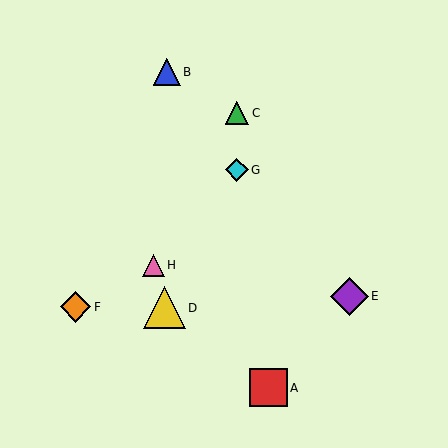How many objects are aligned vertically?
2 objects (C, G) are aligned vertically.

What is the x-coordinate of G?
Object G is at x≈237.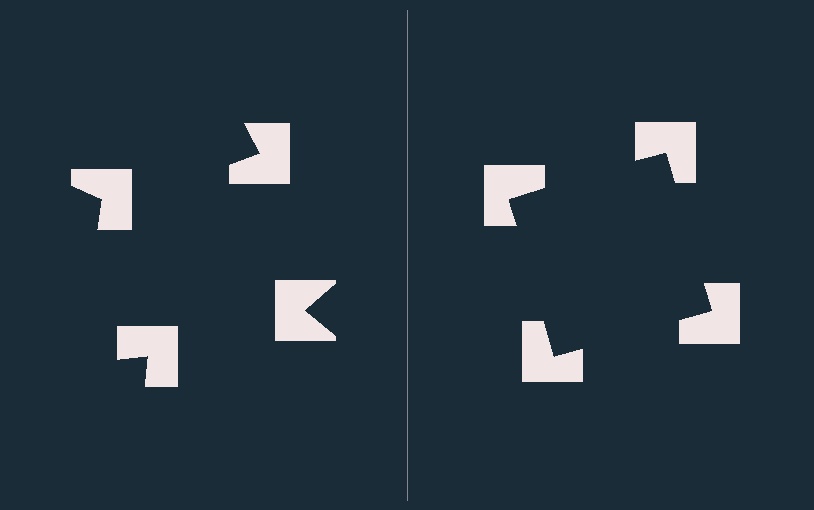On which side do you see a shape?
An illusory square appears on the right side. On the left side the wedge cuts are rotated, so no coherent shape forms.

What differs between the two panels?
The notched squares are positioned identically on both sides; only the wedge orientations differ. On the right they align to a square; on the left they are misaligned.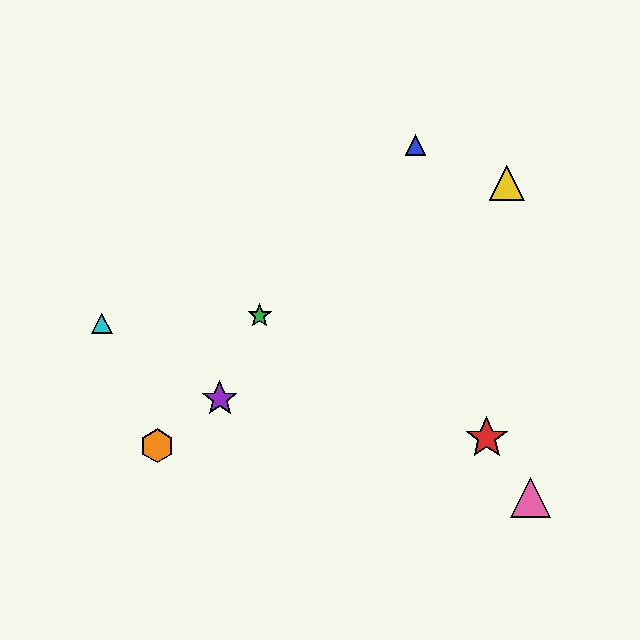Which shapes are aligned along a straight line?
The yellow triangle, the purple star, the orange hexagon are aligned along a straight line.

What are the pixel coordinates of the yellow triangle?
The yellow triangle is at (507, 183).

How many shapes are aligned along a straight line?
3 shapes (the yellow triangle, the purple star, the orange hexagon) are aligned along a straight line.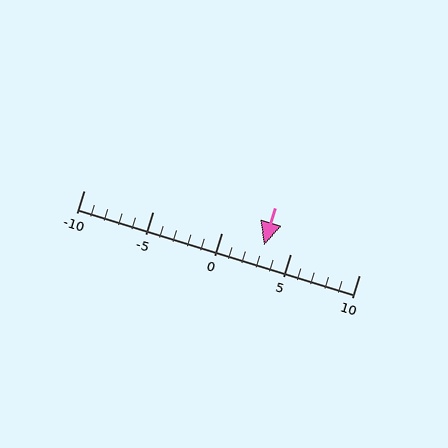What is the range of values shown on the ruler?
The ruler shows values from -10 to 10.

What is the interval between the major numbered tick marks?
The major tick marks are spaced 5 units apart.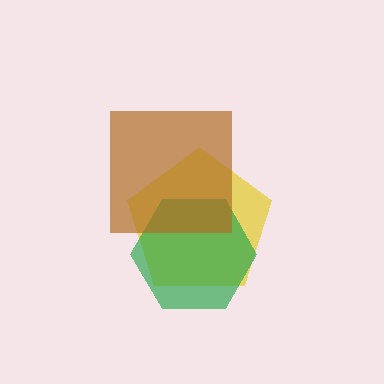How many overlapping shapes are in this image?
There are 3 overlapping shapes in the image.